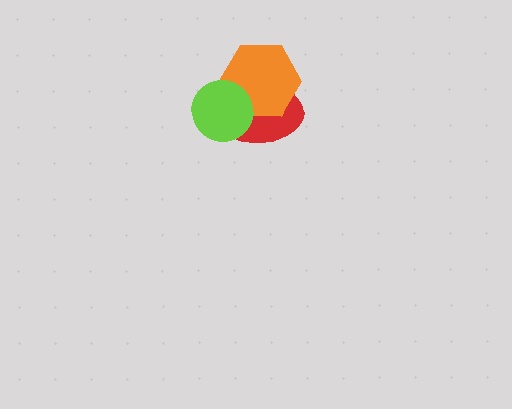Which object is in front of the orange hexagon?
The lime circle is in front of the orange hexagon.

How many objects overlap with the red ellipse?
2 objects overlap with the red ellipse.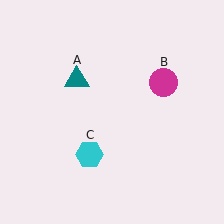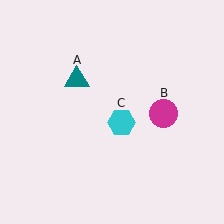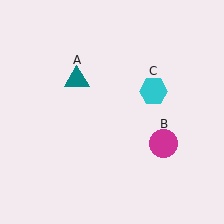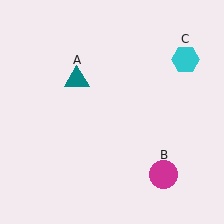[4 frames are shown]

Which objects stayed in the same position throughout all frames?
Teal triangle (object A) remained stationary.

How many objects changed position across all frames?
2 objects changed position: magenta circle (object B), cyan hexagon (object C).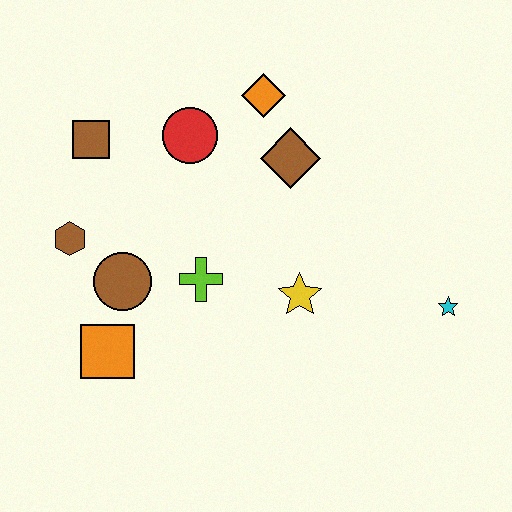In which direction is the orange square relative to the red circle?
The orange square is below the red circle.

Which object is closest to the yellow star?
The lime cross is closest to the yellow star.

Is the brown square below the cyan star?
No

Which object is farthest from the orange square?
The cyan star is farthest from the orange square.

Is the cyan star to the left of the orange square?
No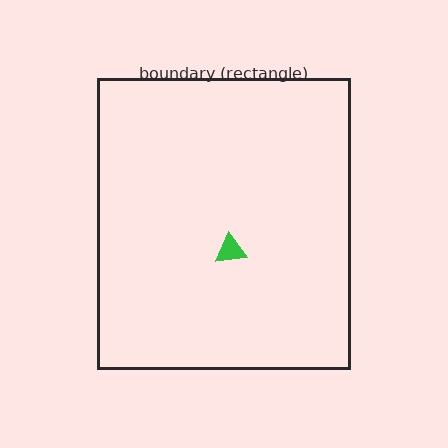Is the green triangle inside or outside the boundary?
Inside.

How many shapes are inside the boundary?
1 inside, 0 outside.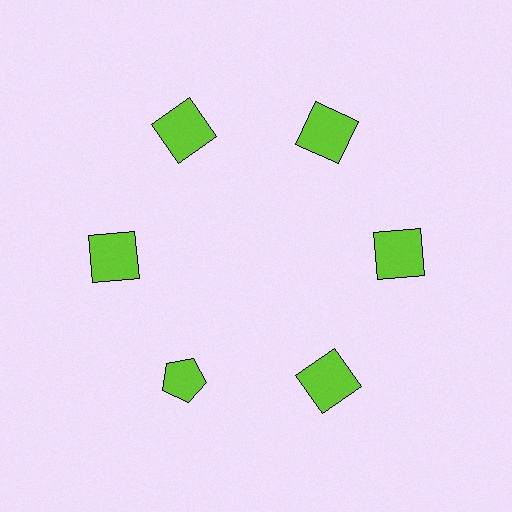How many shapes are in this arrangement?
There are 6 shapes arranged in a ring pattern.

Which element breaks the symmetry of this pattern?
The lime pentagon at roughly the 7 o'clock position breaks the symmetry. All other shapes are lime squares.